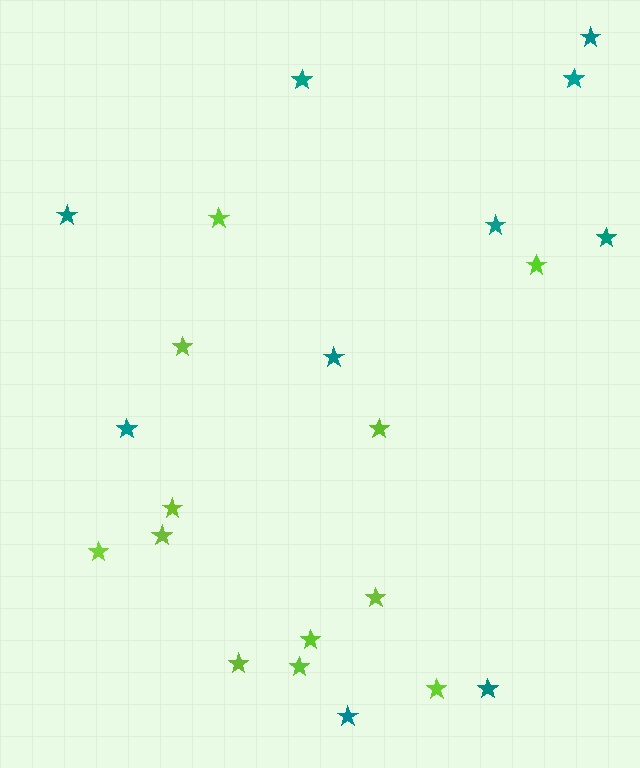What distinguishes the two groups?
There are 2 groups: one group of teal stars (10) and one group of lime stars (12).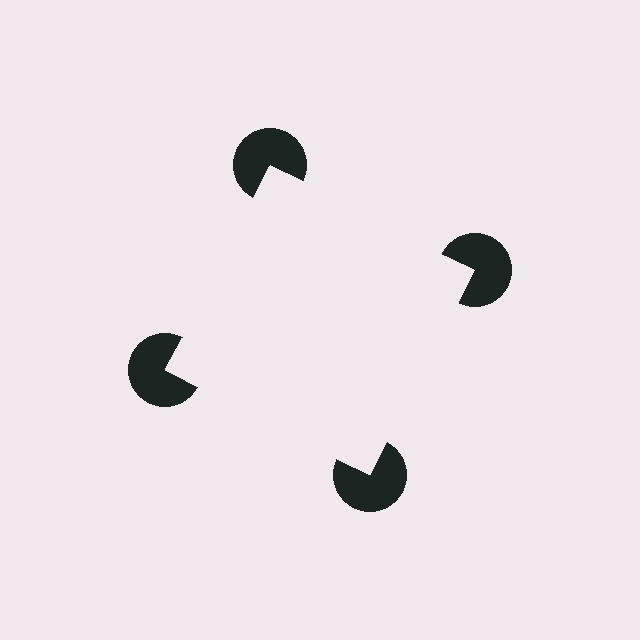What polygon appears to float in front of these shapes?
An illusory square — its edges are inferred from the aligned wedge cuts in the pac-man discs, not physically drawn.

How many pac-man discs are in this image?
There are 4 — one at each vertex of the illusory square.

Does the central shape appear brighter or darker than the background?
It typically appears slightly brighter than the background, even though no actual brightness change is drawn.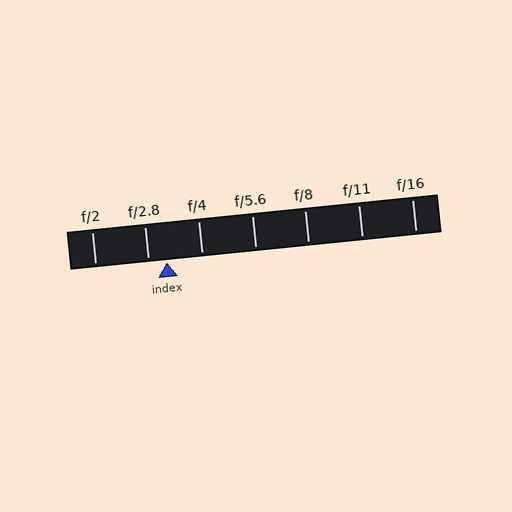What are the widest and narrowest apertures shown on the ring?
The widest aperture shown is f/2 and the narrowest is f/16.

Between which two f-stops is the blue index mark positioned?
The index mark is between f/2.8 and f/4.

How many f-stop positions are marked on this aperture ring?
There are 7 f-stop positions marked.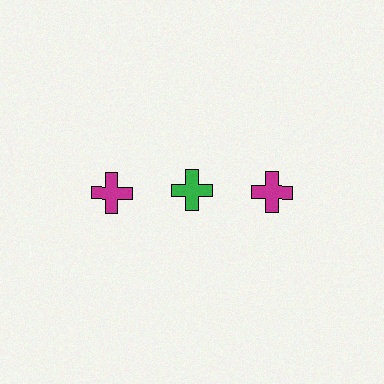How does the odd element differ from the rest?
It has a different color: green instead of magenta.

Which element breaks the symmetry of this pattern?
The green cross in the top row, second from left column breaks the symmetry. All other shapes are magenta crosses.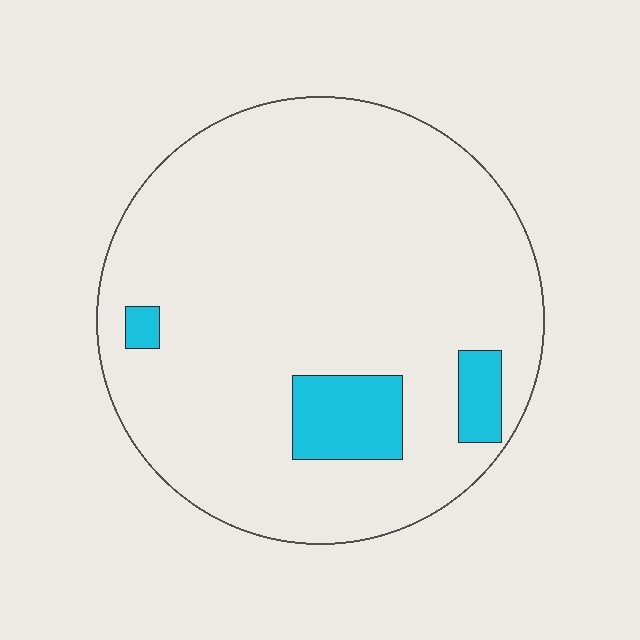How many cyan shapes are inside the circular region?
3.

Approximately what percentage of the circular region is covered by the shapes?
Approximately 10%.